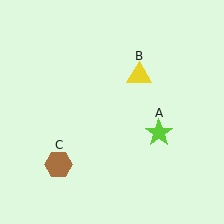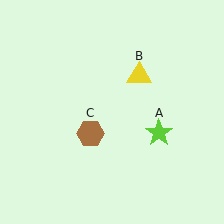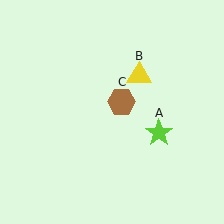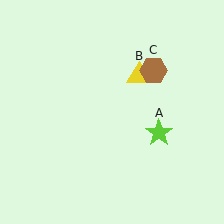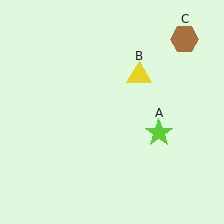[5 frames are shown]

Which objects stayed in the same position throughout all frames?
Lime star (object A) and yellow triangle (object B) remained stationary.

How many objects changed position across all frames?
1 object changed position: brown hexagon (object C).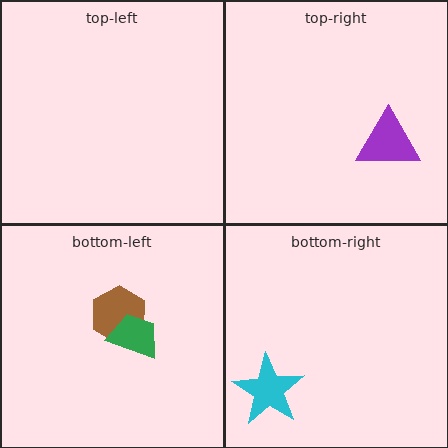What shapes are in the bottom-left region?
The brown hexagon, the green trapezoid.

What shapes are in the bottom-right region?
The cyan star.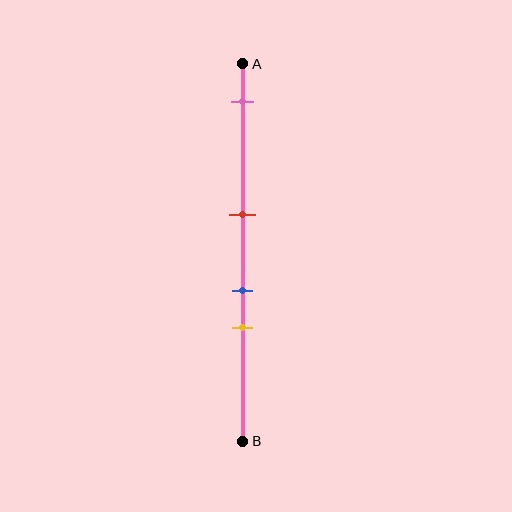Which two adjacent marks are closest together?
The blue and yellow marks are the closest adjacent pair.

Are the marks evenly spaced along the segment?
No, the marks are not evenly spaced.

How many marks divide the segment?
There are 4 marks dividing the segment.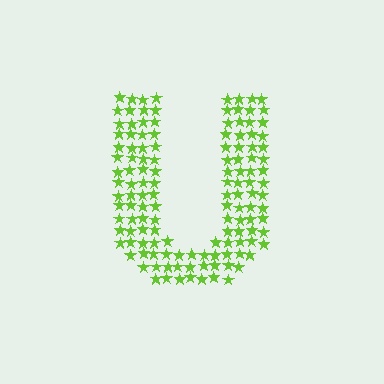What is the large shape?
The large shape is the letter U.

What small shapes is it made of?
It is made of small stars.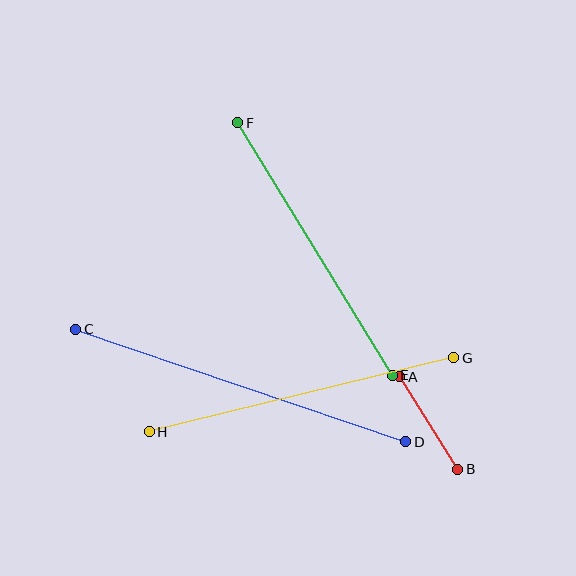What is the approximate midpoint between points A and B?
The midpoint is at approximately (429, 423) pixels.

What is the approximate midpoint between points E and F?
The midpoint is at approximately (315, 249) pixels.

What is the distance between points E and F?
The distance is approximately 296 pixels.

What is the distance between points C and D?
The distance is approximately 349 pixels.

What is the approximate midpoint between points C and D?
The midpoint is at approximately (241, 386) pixels.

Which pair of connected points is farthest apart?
Points C and D are farthest apart.